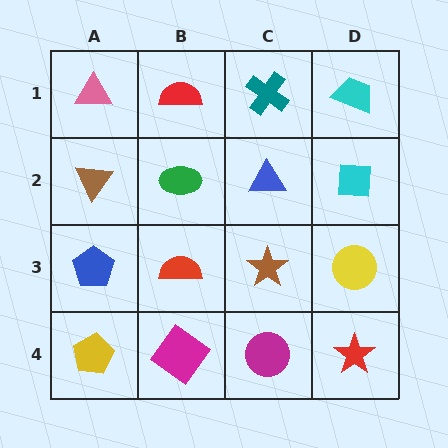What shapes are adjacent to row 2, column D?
A cyan trapezoid (row 1, column D), a yellow circle (row 3, column D), a blue triangle (row 2, column C).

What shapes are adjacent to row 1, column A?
A brown triangle (row 2, column A), a red semicircle (row 1, column B).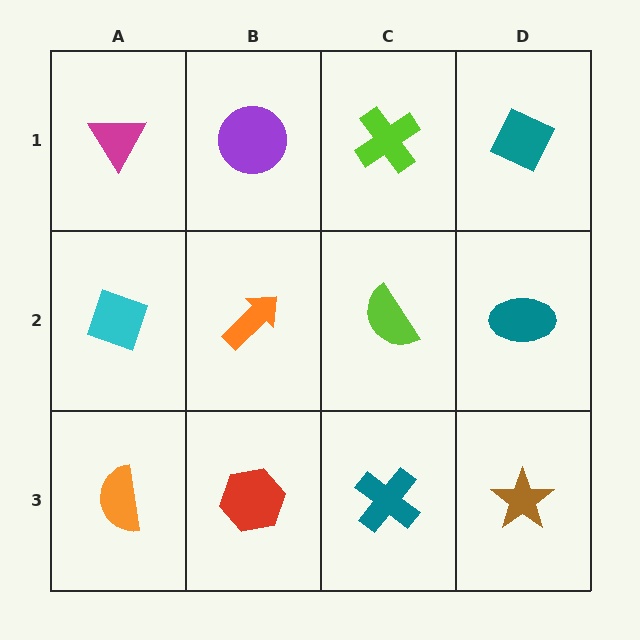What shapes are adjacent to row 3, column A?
A cyan diamond (row 2, column A), a red hexagon (row 3, column B).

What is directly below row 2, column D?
A brown star.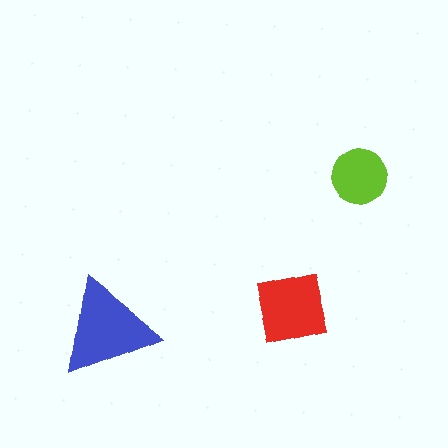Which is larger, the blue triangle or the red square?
The blue triangle.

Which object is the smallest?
The lime circle.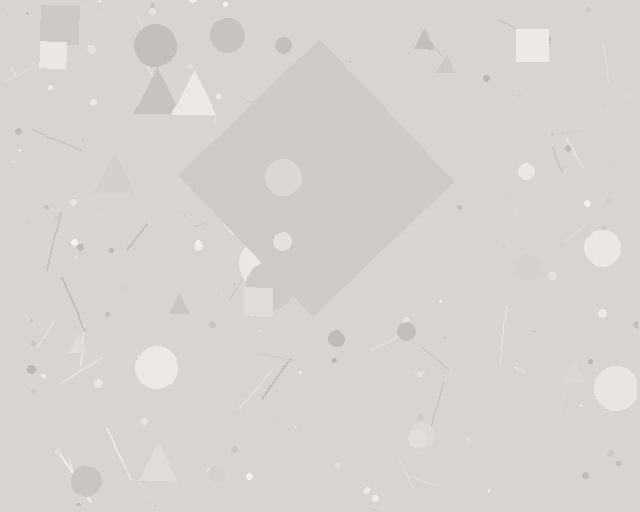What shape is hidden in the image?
A diamond is hidden in the image.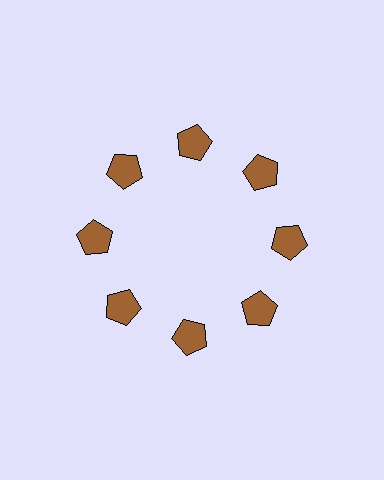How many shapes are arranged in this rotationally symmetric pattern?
There are 8 shapes, arranged in 8 groups of 1.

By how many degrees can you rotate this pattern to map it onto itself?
The pattern maps onto itself every 45 degrees of rotation.